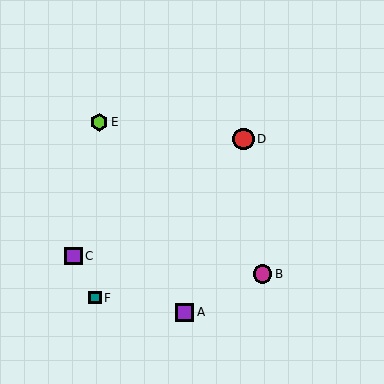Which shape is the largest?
The red circle (labeled D) is the largest.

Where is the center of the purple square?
The center of the purple square is at (74, 256).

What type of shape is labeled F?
Shape F is a teal square.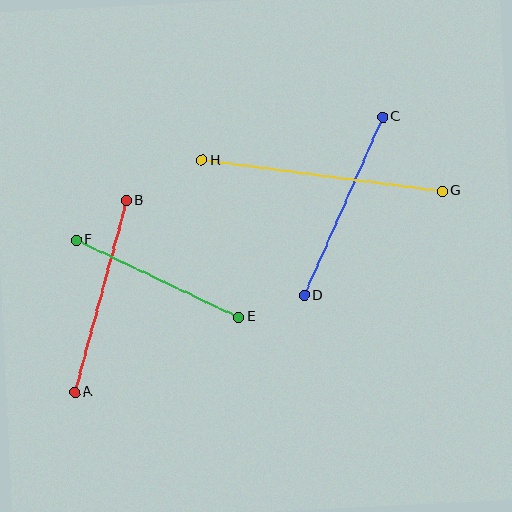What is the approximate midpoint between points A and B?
The midpoint is at approximately (101, 296) pixels.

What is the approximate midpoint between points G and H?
The midpoint is at approximately (322, 176) pixels.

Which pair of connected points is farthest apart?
Points G and H are farthest apart.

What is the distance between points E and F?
The distance is approximately 180 pixels.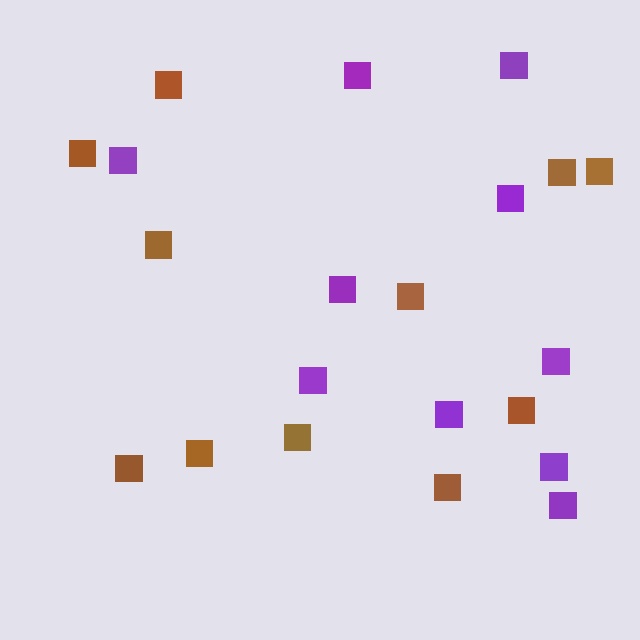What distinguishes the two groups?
There are 2 groups: one group of brown squares (11) and one group of purple squares (10).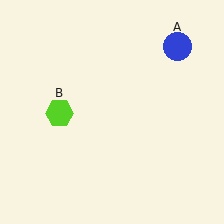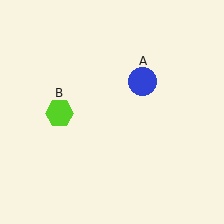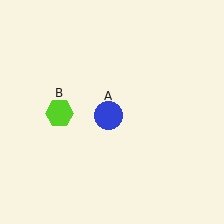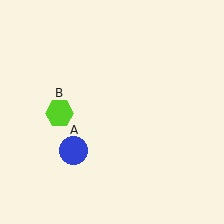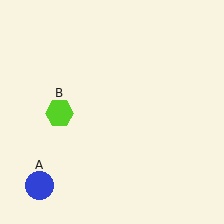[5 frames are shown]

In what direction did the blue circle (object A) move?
The blue circle (object A) moved down and to the left.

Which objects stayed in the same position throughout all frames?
Lime hexagon (object B) remained stationary.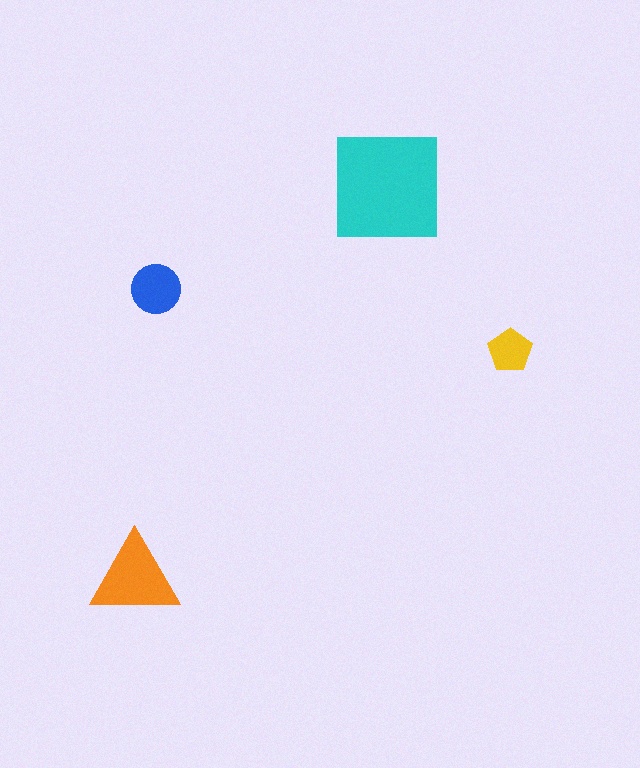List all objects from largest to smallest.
The cyan square, the orange triangle, the blue circle, the yellow pentagon.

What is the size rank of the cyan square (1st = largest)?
1st.